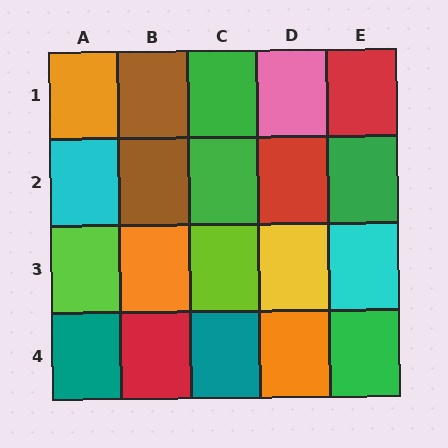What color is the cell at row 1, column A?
Orange.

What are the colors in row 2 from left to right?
Cyan, brown, green, red, green.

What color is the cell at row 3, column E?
Cyan.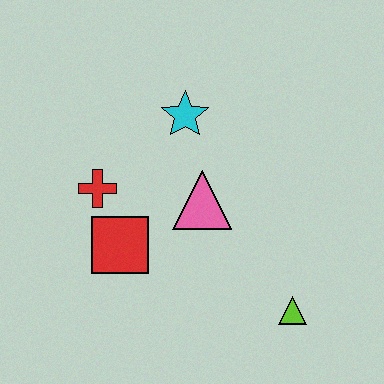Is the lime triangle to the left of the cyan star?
No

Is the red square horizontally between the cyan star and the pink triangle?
No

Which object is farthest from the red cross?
The lime triangle is farthest from the red cross.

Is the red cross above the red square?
Yes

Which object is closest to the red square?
The red cross is closest to the red square.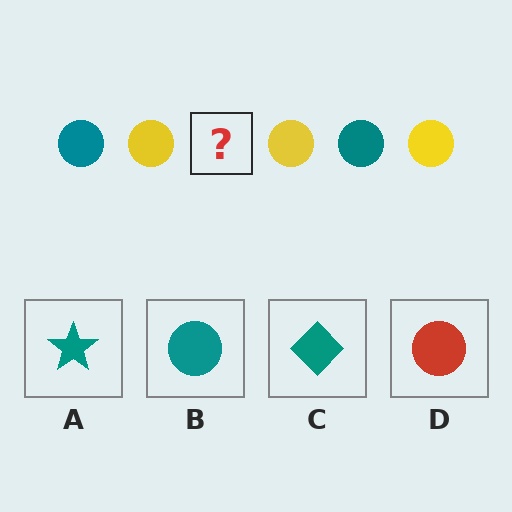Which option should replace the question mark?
Option B.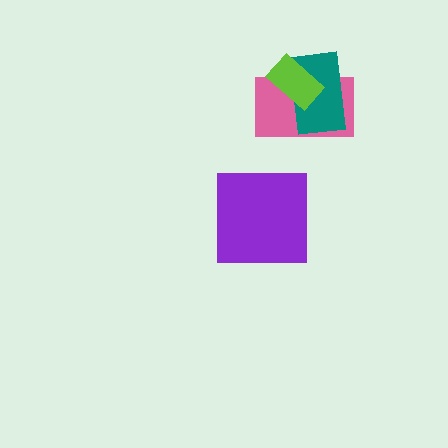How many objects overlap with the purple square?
0 objects overlap with the purple square.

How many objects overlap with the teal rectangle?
2 objects overlap with the teal rectangle.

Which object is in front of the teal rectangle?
The lime rectangle is in front of the teal rectangle.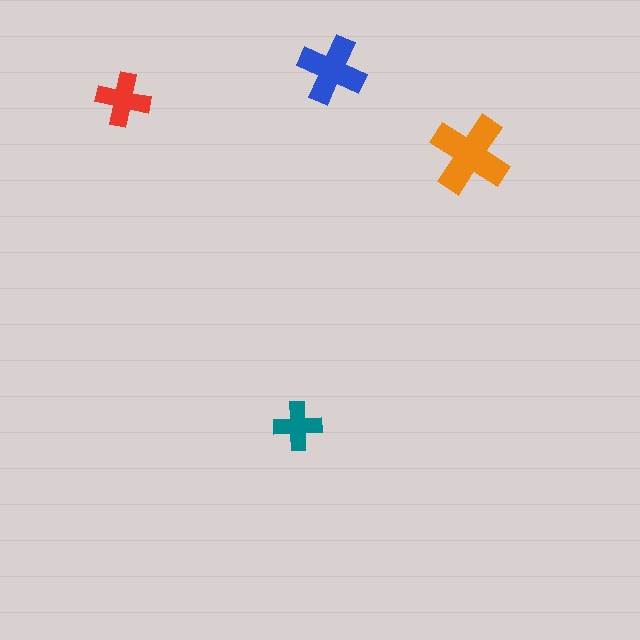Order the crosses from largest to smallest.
the orange one, the blue one, the red one, the teal one.